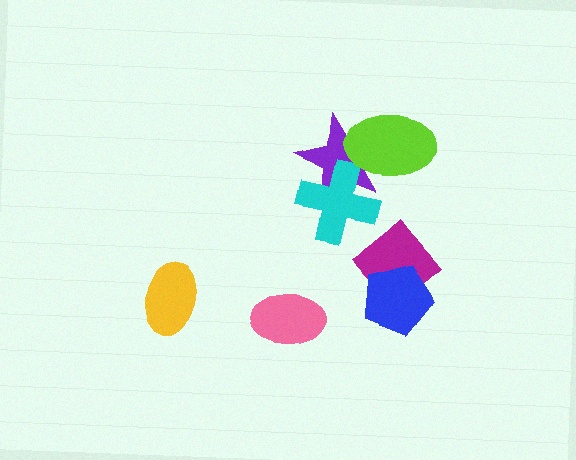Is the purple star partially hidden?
Yes, it is partially covered by another shape.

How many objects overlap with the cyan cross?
2 objects overlap with the cyan cross.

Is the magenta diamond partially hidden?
Yes, it is partially covered by another shape.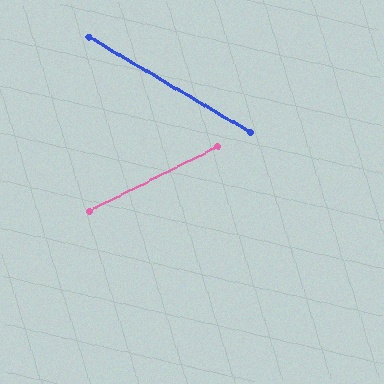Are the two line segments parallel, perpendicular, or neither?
Neither parallel nor perpendicular — they differ by about 57°.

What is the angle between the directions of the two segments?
Approximately 57 degrees.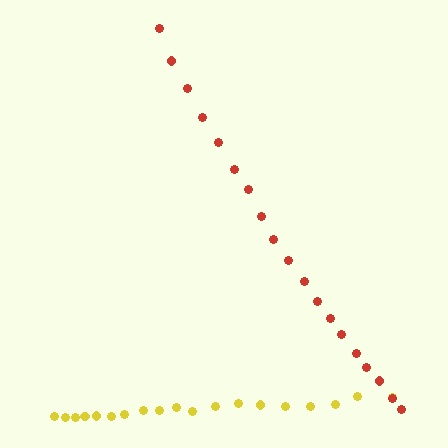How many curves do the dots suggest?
There are 2 distinct paths.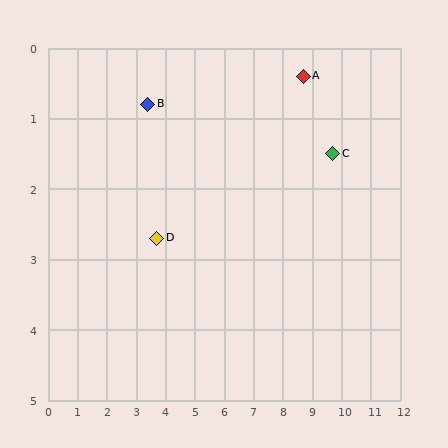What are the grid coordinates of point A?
Point A is at approximately (8.7, 0.4).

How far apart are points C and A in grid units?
Points C and A are about 1.5 grid units apart.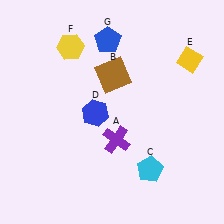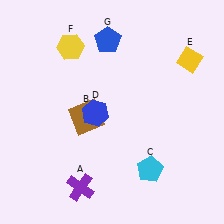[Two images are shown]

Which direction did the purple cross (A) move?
The purple cross (A) moved down.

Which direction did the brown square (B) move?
The brown square (B) moved down.